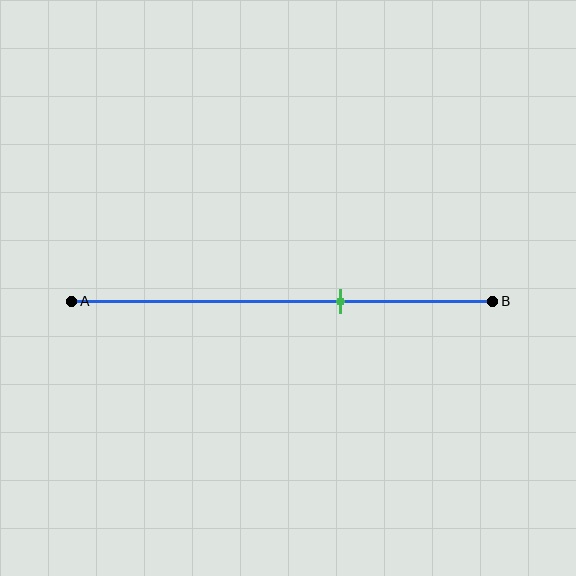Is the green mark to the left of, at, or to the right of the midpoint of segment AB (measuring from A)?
The green mark is to the right of the midpoint of segment AB.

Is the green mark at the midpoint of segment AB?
No, the mark is at about 65% from A, not at the 50% midpoint.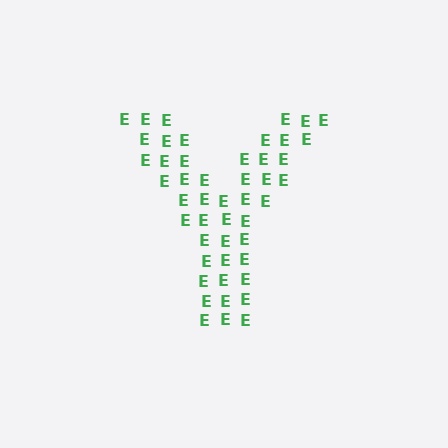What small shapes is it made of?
It is made of small letter E's.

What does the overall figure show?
The overall figure shows the letter Y.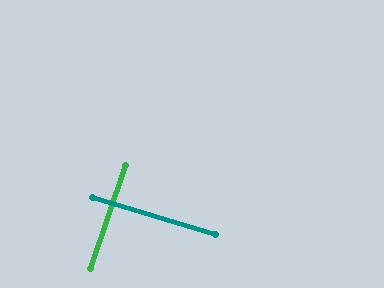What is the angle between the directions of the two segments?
Approximately 88 degrees.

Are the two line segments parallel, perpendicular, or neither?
Perpendicular — they meet at approximately 88°.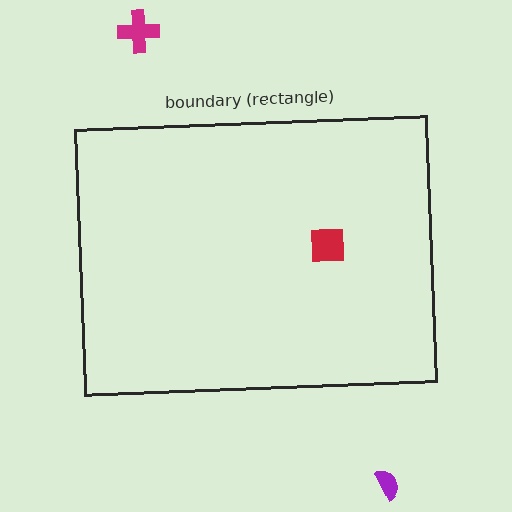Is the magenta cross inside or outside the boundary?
Outside.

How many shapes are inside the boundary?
1 inside, 2 outside.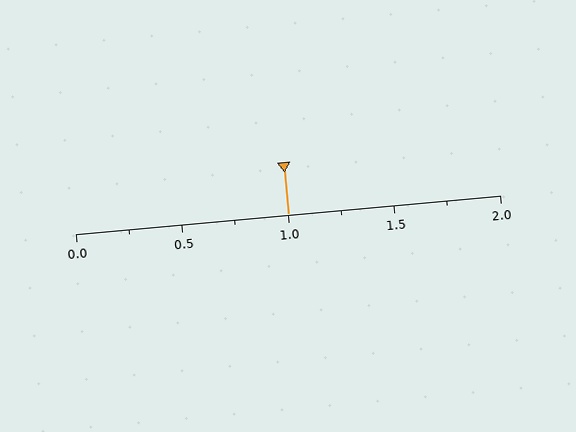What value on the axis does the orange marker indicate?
The marker indicates approximately 1.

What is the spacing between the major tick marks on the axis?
The major ticks are spaced 0.5 apart.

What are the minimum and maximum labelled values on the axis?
The axis runs from 0.0 to 2.0.